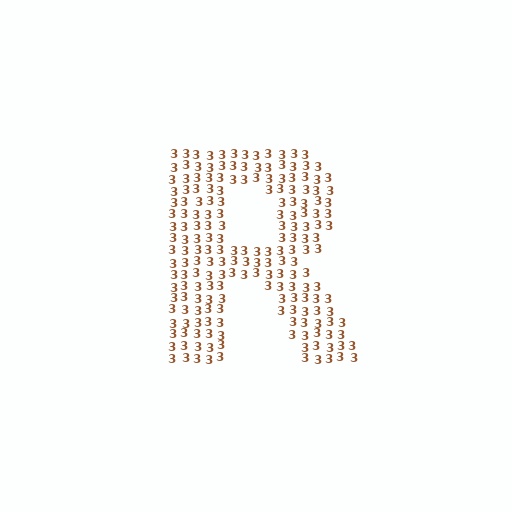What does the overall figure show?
The overall figure shows the letter R.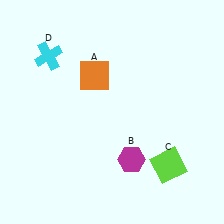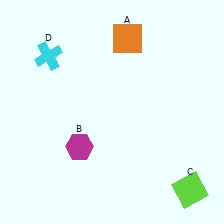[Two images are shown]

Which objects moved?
The objects that moved are: the orange square (A), the magenta hexagon (B), the lime square (C).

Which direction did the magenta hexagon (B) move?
The magenta hexagon (B) moved left.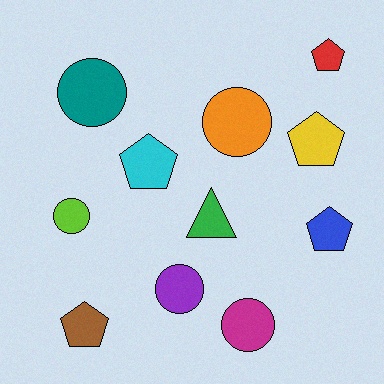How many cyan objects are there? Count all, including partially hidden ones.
There is 1 cyan object.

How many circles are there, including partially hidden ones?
There are 5 circles.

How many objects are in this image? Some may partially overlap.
There are 11 objects.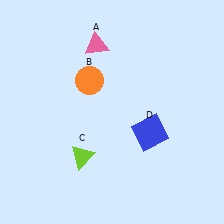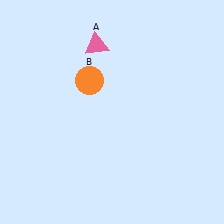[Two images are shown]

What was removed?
The lime triangle (C), the blue square (D) were removed in Image 2.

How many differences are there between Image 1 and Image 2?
There are 2 differences between the two images.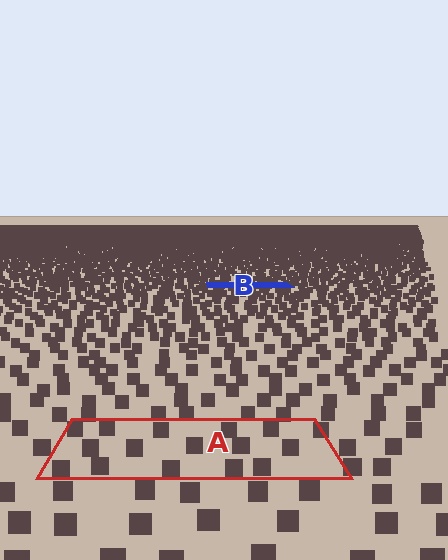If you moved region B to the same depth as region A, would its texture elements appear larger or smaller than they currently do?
They would appear larger. At a closer depth, the same texture elements are projected at a bigger on-screen size.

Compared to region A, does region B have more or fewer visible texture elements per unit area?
Region B has more texture elements per unit area — they are packed more densely because it is farther away.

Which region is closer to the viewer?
Region A is closer. The texture elements there are larger and more spread out.